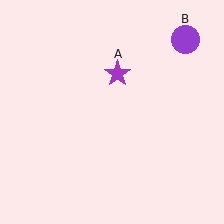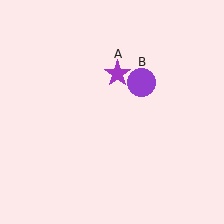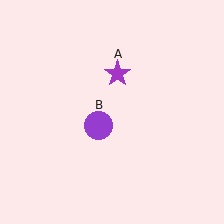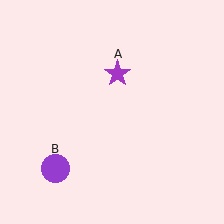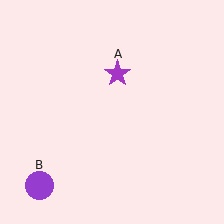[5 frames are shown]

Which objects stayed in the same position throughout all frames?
Purple star (object A) remained stationary.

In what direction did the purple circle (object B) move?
The purple circle (object B) moved down and to the left.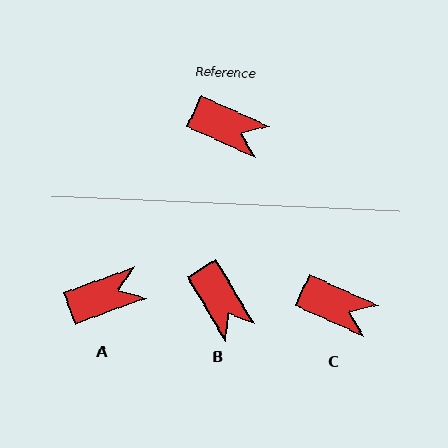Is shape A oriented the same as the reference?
No, it is off by about 44 degrees.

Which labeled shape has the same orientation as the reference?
C.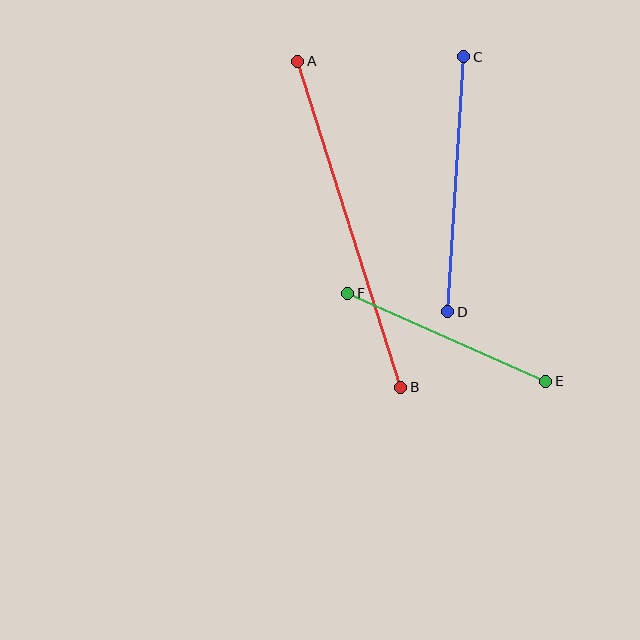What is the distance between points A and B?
The distance is approximately 342 pixels.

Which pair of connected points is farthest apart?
Points A and B are farthest apart.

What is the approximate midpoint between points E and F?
The midpoint is at approximately (447, 337) pixels.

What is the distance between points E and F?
The distance is approximately 217 pixels.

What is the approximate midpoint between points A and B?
The midpoint is at approximately (349, 224) pixels.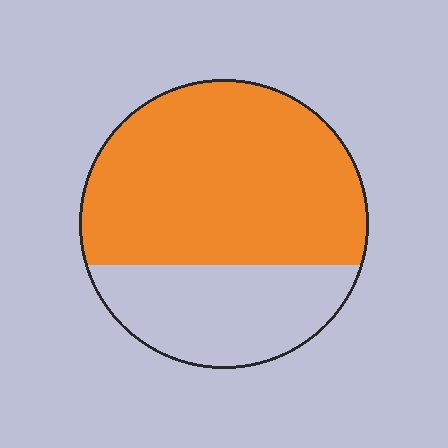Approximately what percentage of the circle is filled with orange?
Approximately 70%.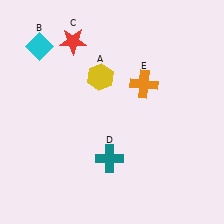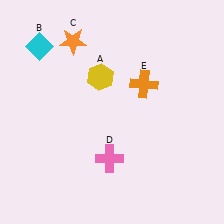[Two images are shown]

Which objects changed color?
C changed from red to orange. D changed from teal to pink.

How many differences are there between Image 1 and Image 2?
There are 2 differences between the two images.